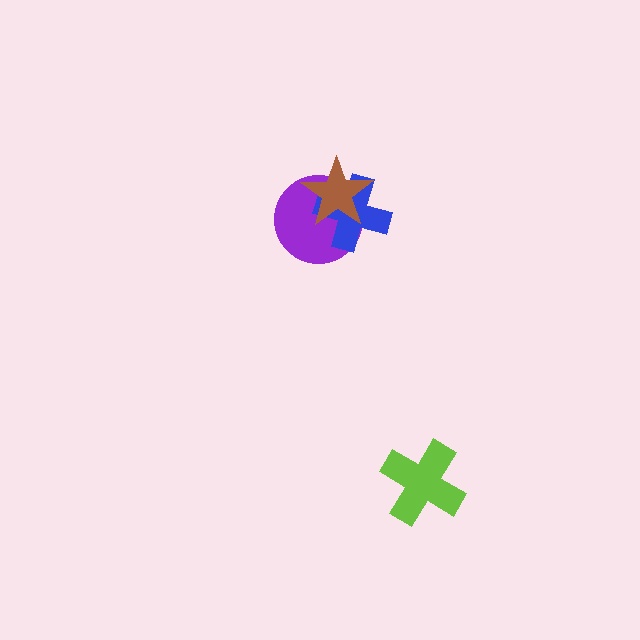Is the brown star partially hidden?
No, no other shape covers it.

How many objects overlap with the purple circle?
2 objects overlap with the purple circle.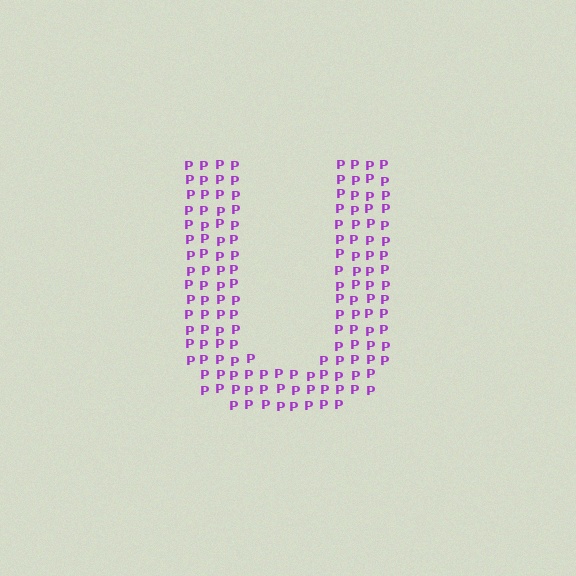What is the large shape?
The large shape is the letter U.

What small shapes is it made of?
It is made of small letter P's.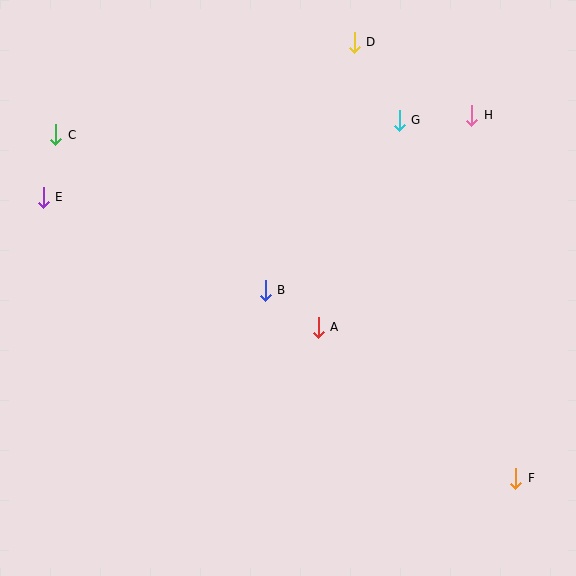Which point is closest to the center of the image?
Point B at (265, 290) is closest to the center.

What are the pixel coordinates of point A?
Point A is at (318, 327).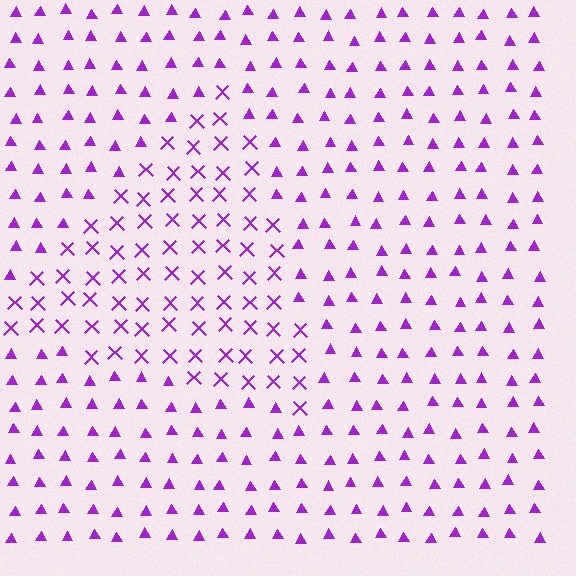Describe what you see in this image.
The image is filled with small purple elements arranged in a uniform grid. A triangle-shaped region contains X marks, while the surrounding area contains triangles. The boundary is defined purely by the change in element shape.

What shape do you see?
I see a triangle.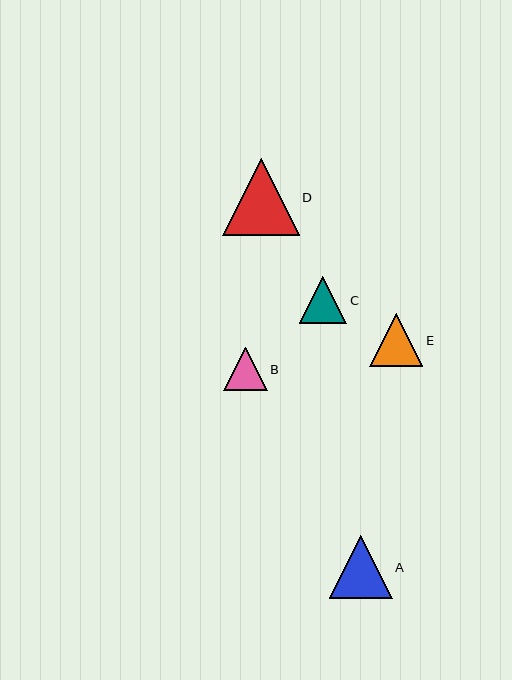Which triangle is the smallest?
Triangle B is the smallest with a size of approximately 43 pixels.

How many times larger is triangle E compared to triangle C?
Triangle E is approximately 1.1 times the size of triangle C.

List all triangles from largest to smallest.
From largest to smallest: D, A, E, C, B.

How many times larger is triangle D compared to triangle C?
Triangle D is approximately 1.6 times the size of triangle C.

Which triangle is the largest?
Triangle D is the largest with a size of approximately 77 pixels.